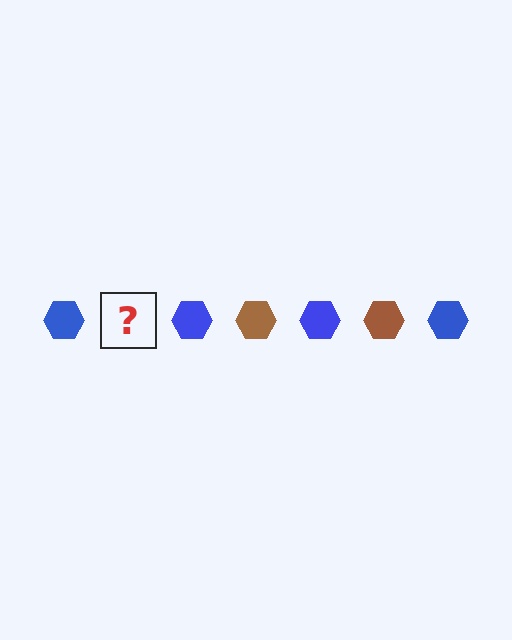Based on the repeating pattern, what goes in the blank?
The blank should be a brown hexagon.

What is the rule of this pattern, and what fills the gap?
The rule is that the pattern cycles through blue, brown hexagons. The gap should be filled with a brown hexagon.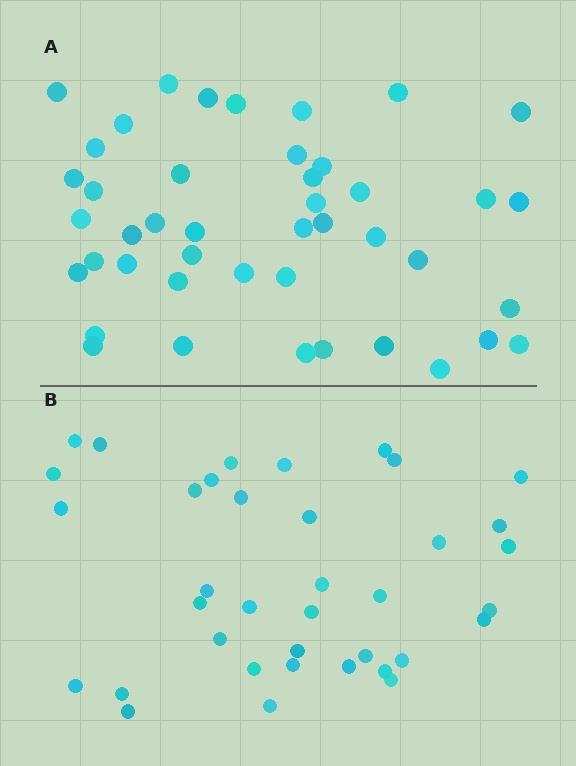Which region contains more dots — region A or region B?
Region A (the top region) has more dots.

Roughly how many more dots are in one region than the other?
Region A has roughly 8 or so more dots than region B.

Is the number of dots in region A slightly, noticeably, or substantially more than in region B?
Region A has only slightly more — the two regions are fairly close. The ratio is roughly 1.2 to 1.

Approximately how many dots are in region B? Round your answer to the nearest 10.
About 40 dots. (The exact count is 37, which rounds to 40.)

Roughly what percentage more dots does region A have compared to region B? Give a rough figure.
About 20% more.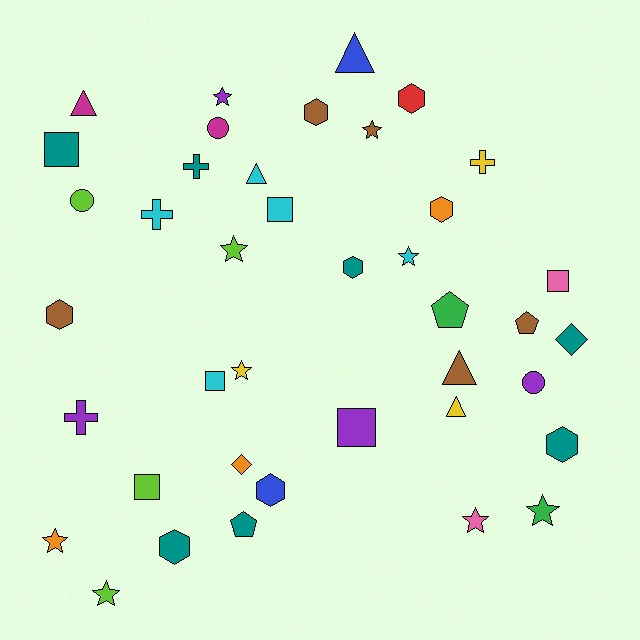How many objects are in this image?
There are 40 objects.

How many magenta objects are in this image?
There are 2 magenta objects.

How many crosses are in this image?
There are 4 crosses.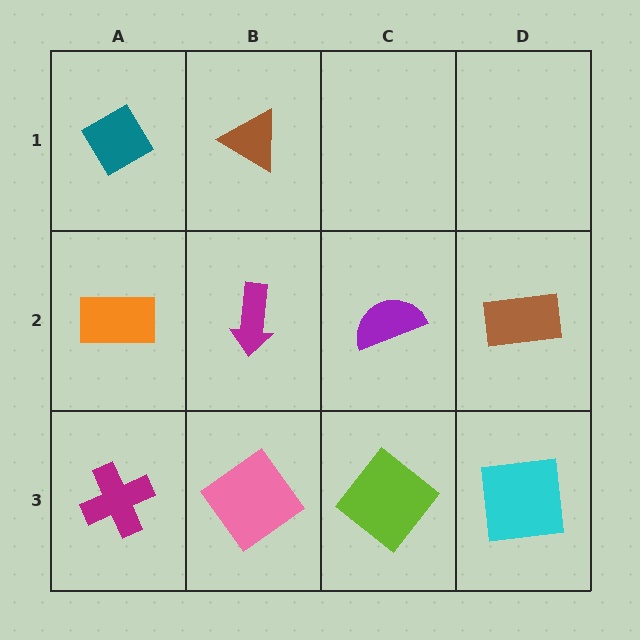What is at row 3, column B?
A pink diamond.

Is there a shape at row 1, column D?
No, that cell is empty.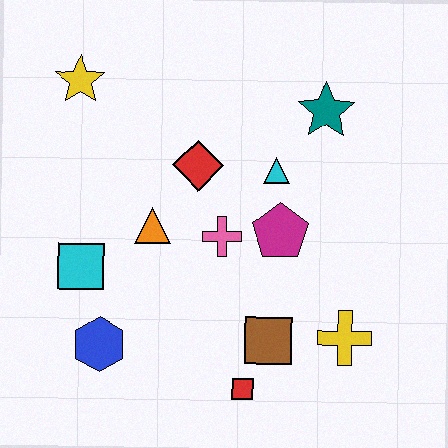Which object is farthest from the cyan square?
The teal star is farthest from the cyan square.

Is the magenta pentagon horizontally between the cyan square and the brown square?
No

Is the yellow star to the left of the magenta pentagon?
Yes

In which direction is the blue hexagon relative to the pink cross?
The blue hexagon is to the left of the pink cross.